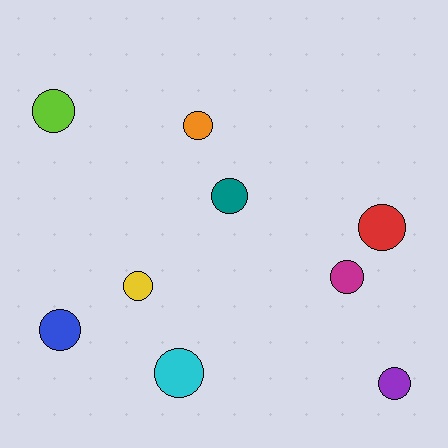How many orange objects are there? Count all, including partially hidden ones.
There is 1 orange object.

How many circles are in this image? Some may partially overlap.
There are 9 circles.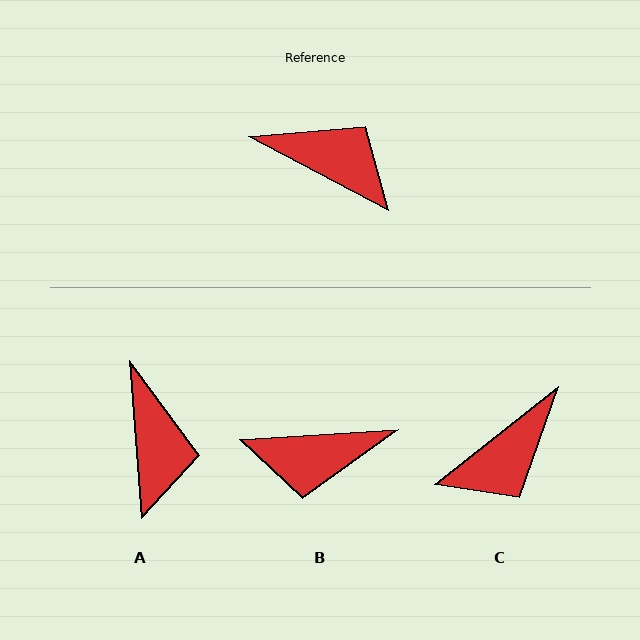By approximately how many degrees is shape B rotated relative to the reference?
Approximately 149 degrees clockwise.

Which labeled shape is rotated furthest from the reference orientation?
B, about 149 degrees away.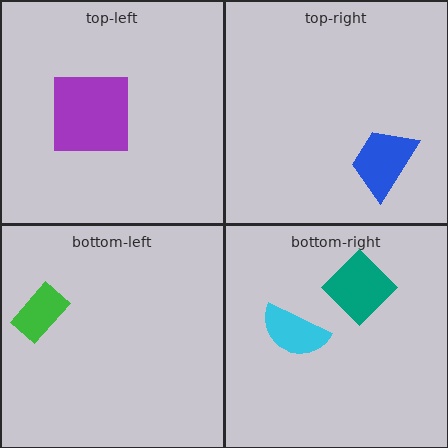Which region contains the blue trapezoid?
The top-right region.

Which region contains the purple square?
The top-left region.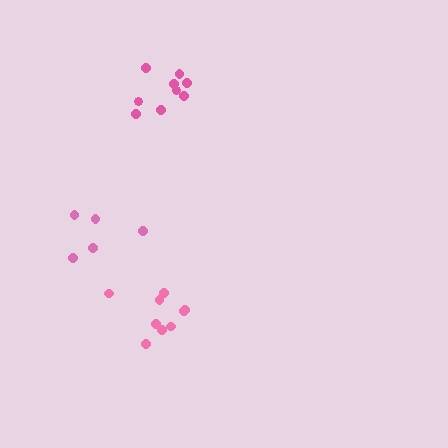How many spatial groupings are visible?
There are 3 spatial groupings.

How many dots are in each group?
Group 1: 9 dots, Group 2: 9 dots, Group 3: 5 dots (23 total).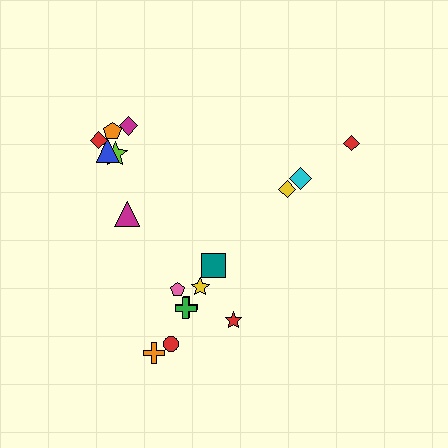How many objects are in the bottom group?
There are 8 objects.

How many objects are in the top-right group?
There are 3 objects.